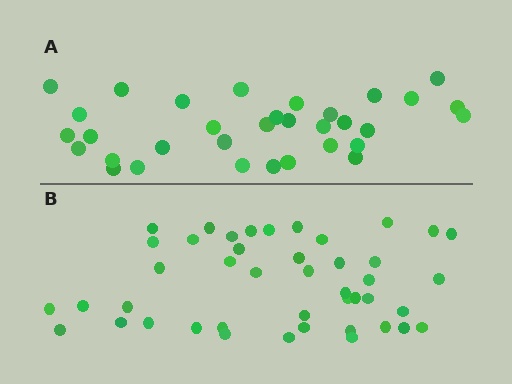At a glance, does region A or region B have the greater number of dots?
Region B (the bottom region) has more dots.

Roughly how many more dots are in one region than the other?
Region B has roughly 12 or so more dots than region A.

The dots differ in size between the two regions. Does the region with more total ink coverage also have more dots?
No. Region A has more total ink coverage because its dots are larger, but region B actually contains more individual dots. Total area can be misleading — the number of items is what matters here.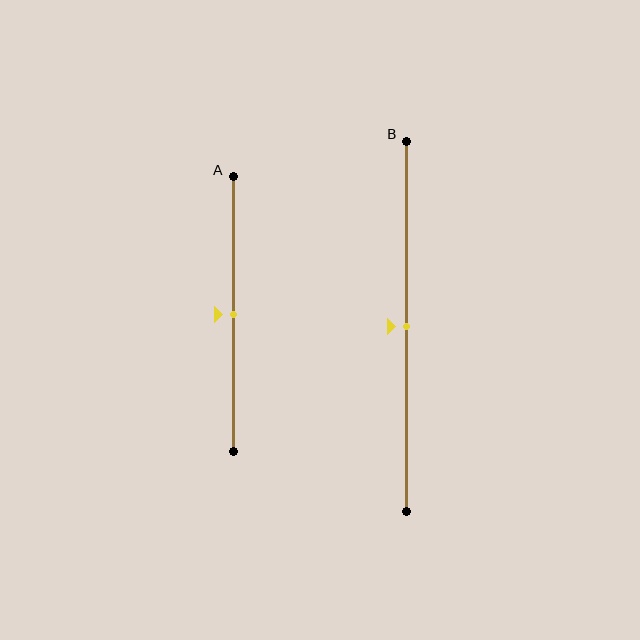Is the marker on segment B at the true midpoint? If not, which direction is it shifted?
Yes, the marker on segment B is at the true midpoint.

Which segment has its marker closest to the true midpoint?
Segment A has its marker closest to the true midpoint.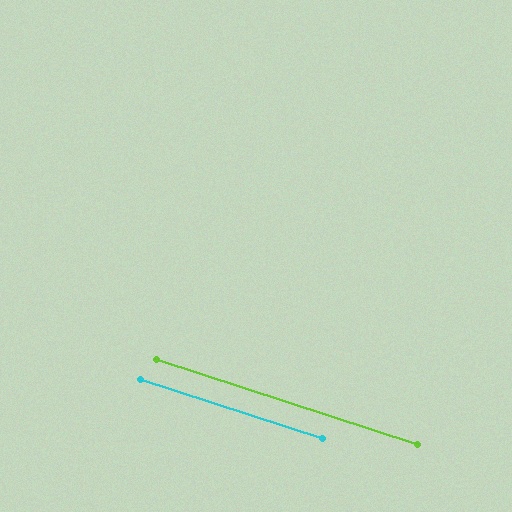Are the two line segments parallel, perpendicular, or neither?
Parallel — their directions differ by only 0.2°.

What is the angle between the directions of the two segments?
Approximately 0 degrees.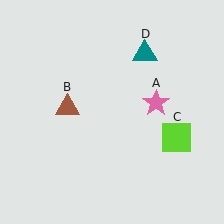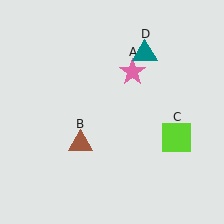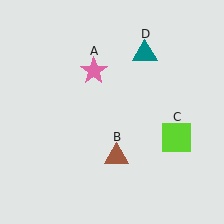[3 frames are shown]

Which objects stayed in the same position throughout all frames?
Lime square (object C) and teal triangle (object D) remained stationary.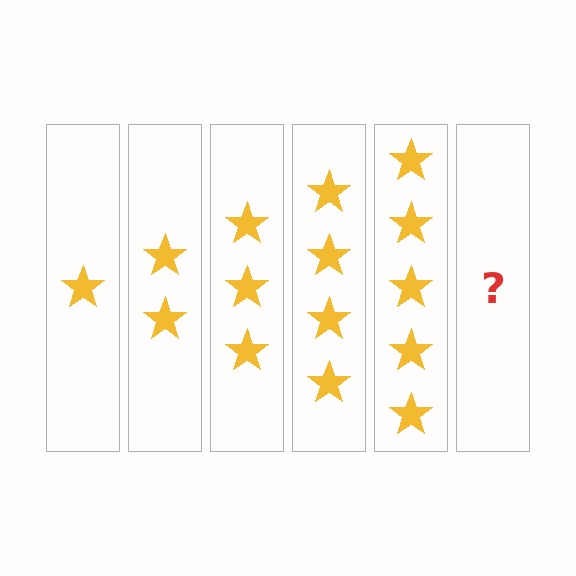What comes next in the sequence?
The next element should be 6 stars.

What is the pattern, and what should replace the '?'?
The pattern is that each step adds one more star. The '?' should be 6 stars.